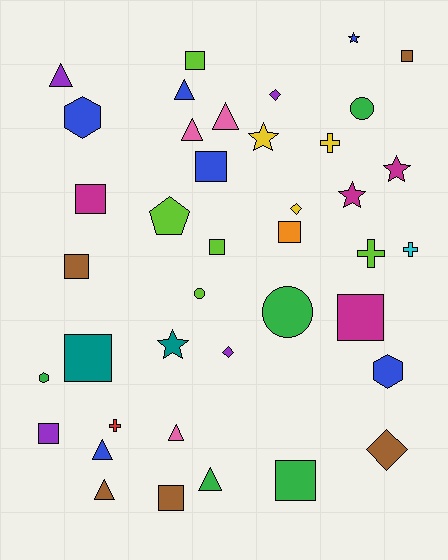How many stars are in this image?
There are 5 stars.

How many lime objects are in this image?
There are 5 lime objects.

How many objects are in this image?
There are 40 objects.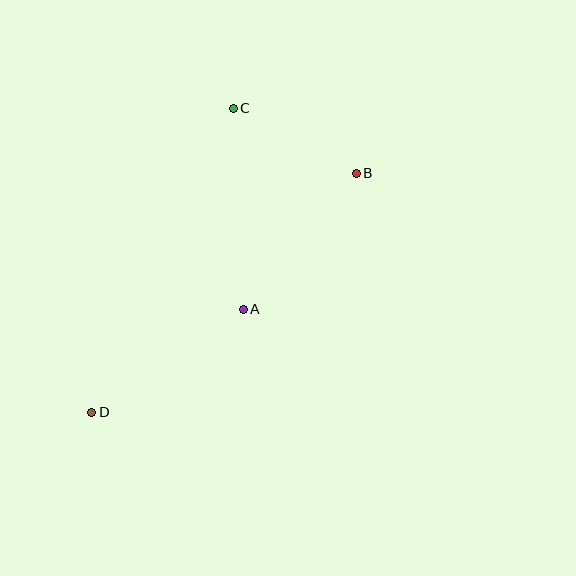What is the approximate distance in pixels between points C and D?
The distance between C and D is approximately 336 pixels.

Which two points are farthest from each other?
Points B and D are farthest from each other.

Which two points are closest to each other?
Points B and C are closest to each other.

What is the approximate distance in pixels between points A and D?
The distance between A and D is approximately 183 pixels.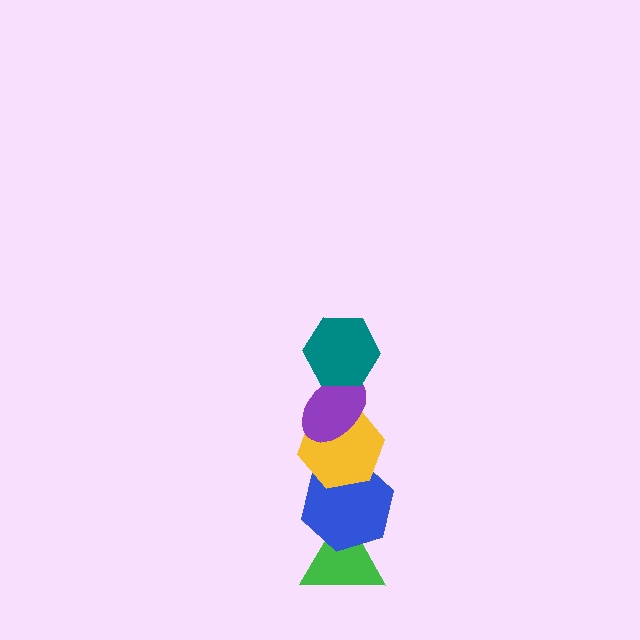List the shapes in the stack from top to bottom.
From top to bottom: the teal hexagon, the purple ellipse, the yellow hexagon, the blue hexagon, the green triangle.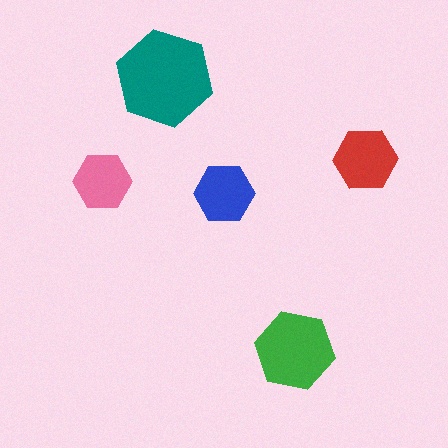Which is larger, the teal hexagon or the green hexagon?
The teal one.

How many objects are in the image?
There are 5 objects in the image.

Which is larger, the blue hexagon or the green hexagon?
The green one.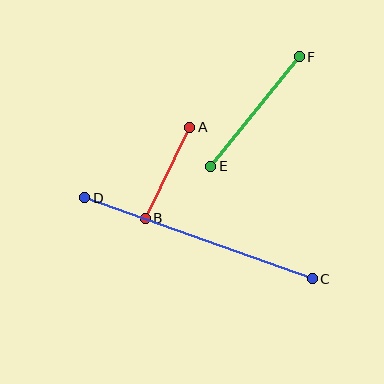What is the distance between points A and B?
The distance is approximately 101 pixels.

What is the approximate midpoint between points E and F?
The midpoint is at approximately (255, 112) pixels.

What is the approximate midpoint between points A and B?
The midpoint is at approximately (168, 173) pixels.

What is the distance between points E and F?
The distance is approximately 141 pixels.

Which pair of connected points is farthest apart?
Points C and D are farthest apart.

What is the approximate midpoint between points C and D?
The midpoint is at approximately (198, 238) pixels.